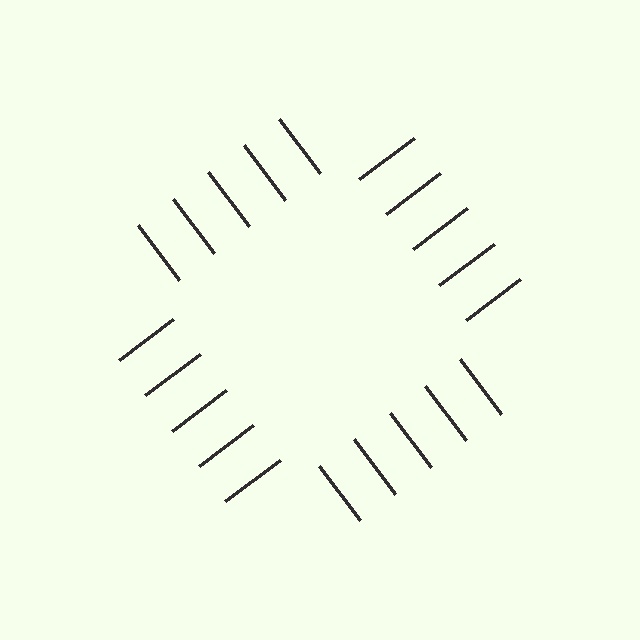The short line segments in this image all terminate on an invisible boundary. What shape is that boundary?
An illusory square — the line segments terminate on its edges but no continuous stroke is drawn.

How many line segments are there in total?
20 — 5 along each of the 4 edges.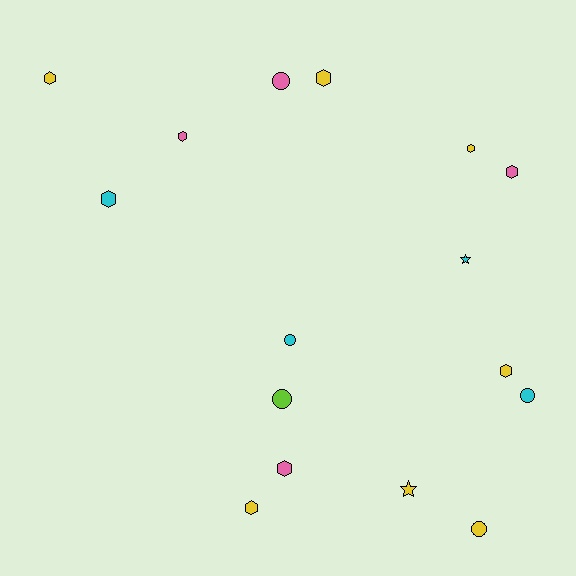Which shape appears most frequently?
Hexagon, with 9 objects.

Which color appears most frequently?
Yellow, with 7 objects.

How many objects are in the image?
There are 16 objects.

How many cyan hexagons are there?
There is 1 cyan hexagon.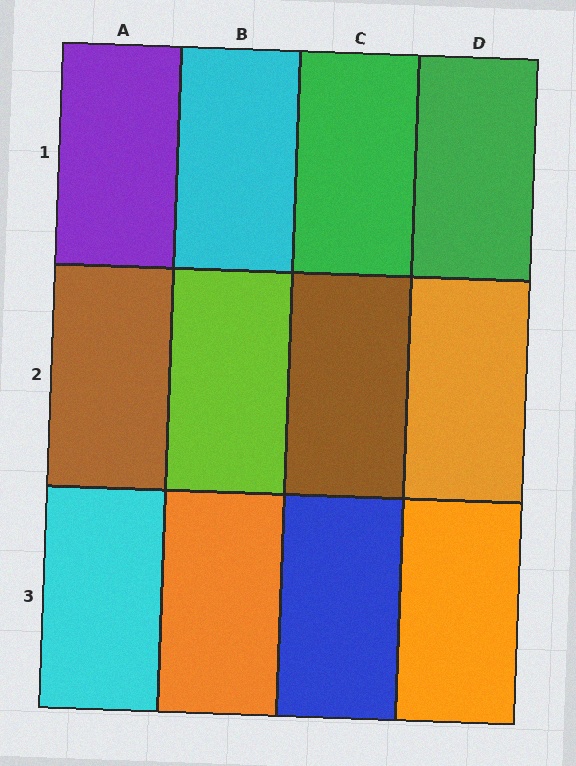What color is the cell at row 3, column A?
Cyan.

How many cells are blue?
1 cell is blue.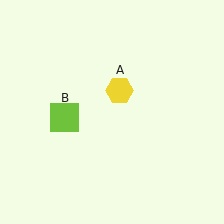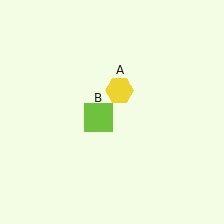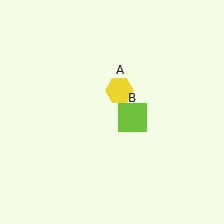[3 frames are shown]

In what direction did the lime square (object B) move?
The lime square (object B) moved right.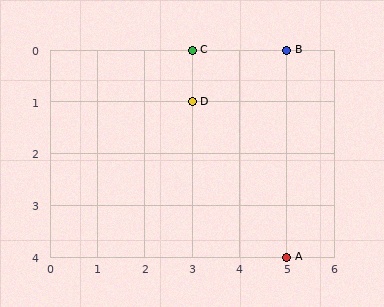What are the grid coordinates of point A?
Point A is at grid coordinates (5, 4).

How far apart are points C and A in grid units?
Points C and A are 2 columns and 4 rows apart (about 4.5 grid units diagonally).